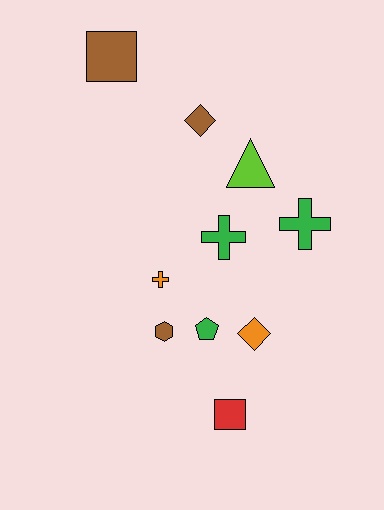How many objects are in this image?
There are 10 objects.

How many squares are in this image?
There are 2 squares.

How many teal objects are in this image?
There are no teal objects.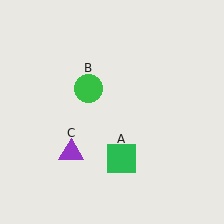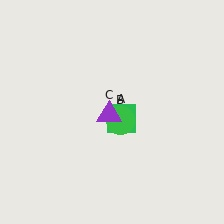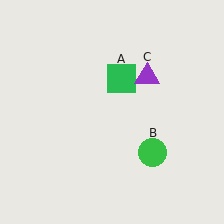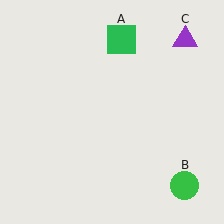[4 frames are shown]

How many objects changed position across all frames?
3 objects changed position: green square (object A), green circle (object B), purple triangle (object C).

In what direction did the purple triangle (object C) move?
The purple triangle (object C) moved up and to the right.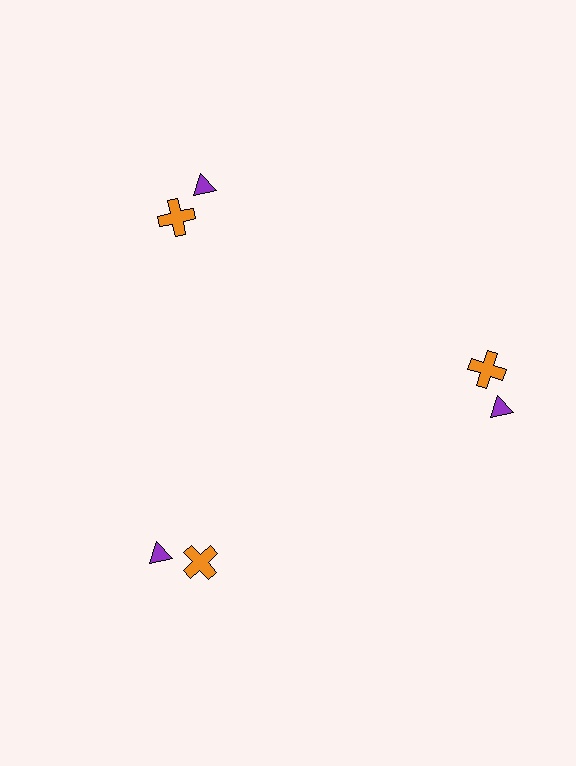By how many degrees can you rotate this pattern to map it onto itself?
The pattern maps onto itself every 120 degrees of rotation.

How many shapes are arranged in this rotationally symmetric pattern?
There are 6 shapes, arranged in 3 groups of 2.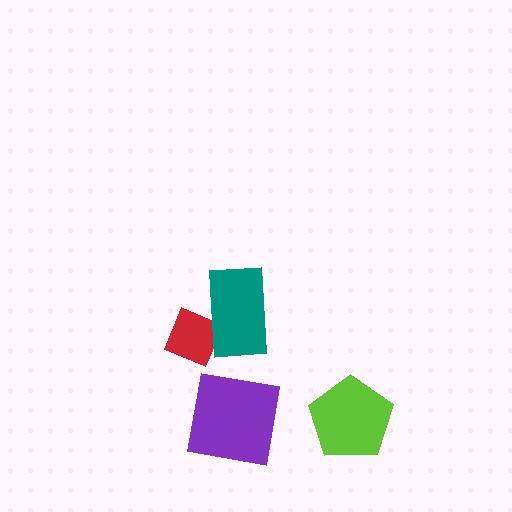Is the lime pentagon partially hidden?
No, no other shape covers it.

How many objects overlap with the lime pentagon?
0 objects overlap with the lime pentagon.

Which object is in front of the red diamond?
The teal rectangle is in front of the red diamond.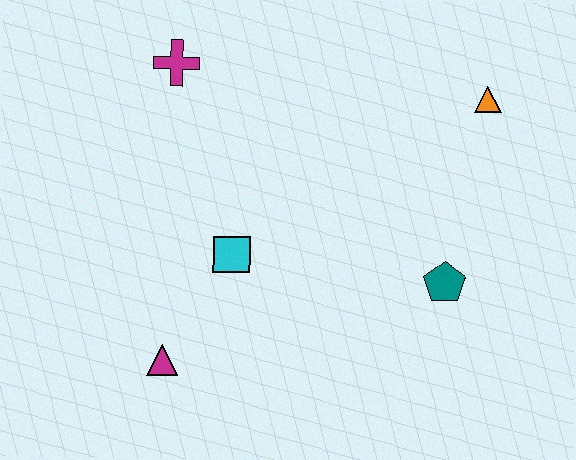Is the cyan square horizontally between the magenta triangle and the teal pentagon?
Yes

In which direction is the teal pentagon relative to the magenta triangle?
The teal pentagon is to the right of the magenta triangle.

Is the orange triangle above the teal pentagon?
Yes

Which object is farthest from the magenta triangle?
The orange triangle is farthest from the magenta triangle.